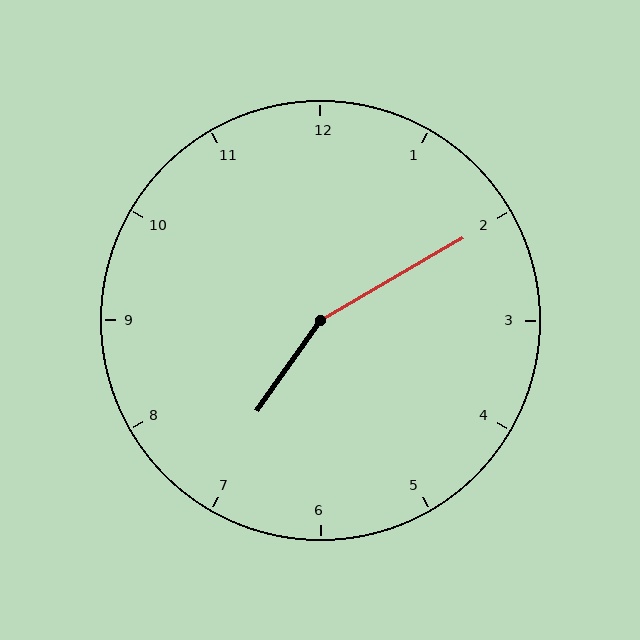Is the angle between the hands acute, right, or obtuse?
It is obtuse.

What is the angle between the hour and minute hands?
Approximately 155 degrees.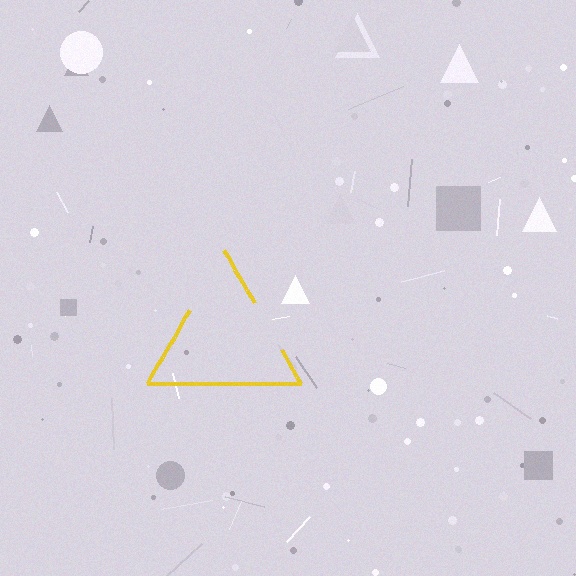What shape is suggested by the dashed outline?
The dashed outline suggests a triangle.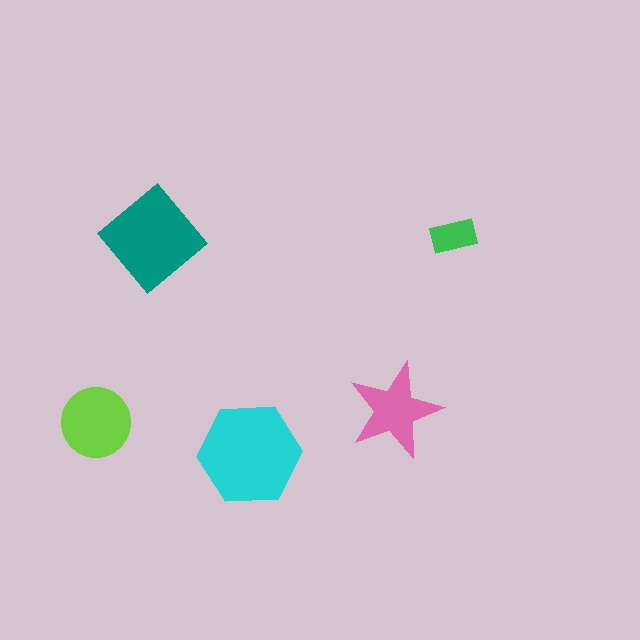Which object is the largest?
The cyan hexagon.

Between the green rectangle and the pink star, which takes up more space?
The pink star.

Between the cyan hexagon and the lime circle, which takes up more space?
The cyan hexagon.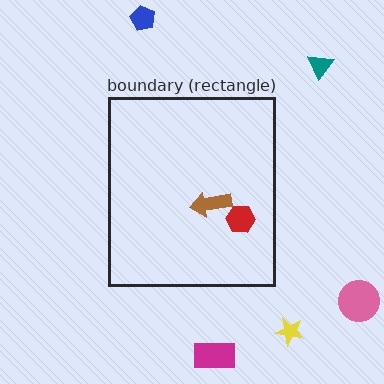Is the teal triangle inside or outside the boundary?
Outside.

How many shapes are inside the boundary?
2 inside, 5 outside.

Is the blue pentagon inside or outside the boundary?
Outside.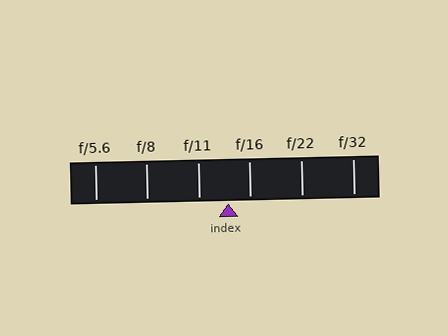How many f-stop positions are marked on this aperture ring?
There are 6 f-stop positions marked.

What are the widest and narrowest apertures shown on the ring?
The widest aperture shown is f/5.6 and the narrowest is f/32.